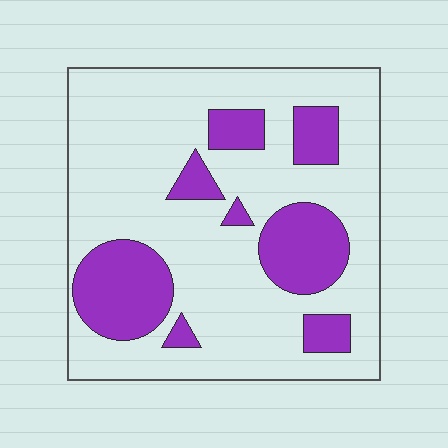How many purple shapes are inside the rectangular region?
8.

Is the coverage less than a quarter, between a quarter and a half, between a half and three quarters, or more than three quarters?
Between a quarter and a half.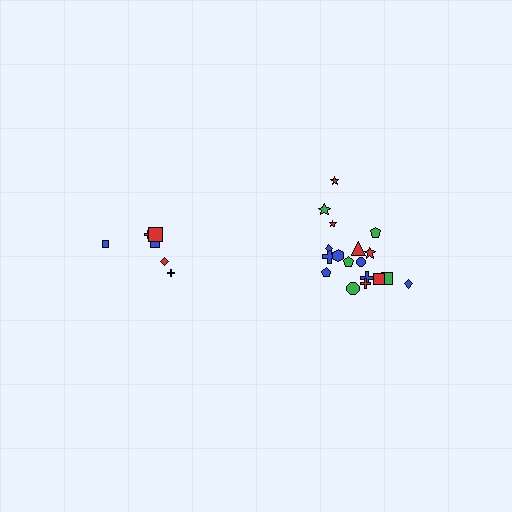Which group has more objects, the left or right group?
The right group.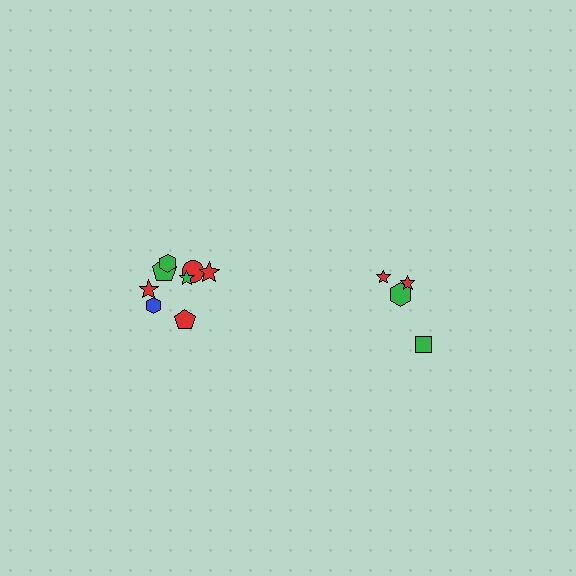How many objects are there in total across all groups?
There are 12 objects.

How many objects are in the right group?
There are 4 objects.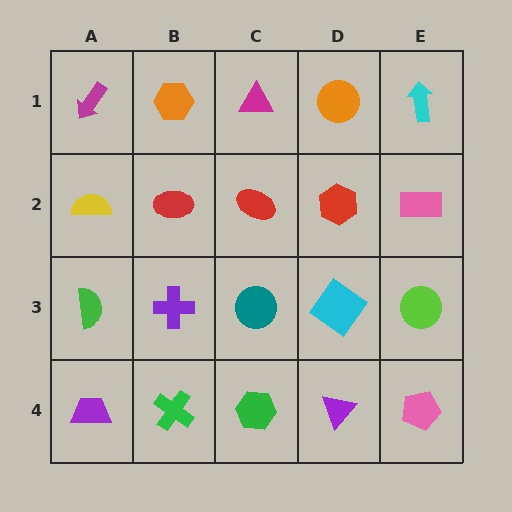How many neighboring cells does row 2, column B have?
4.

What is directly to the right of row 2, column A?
A red ellipse.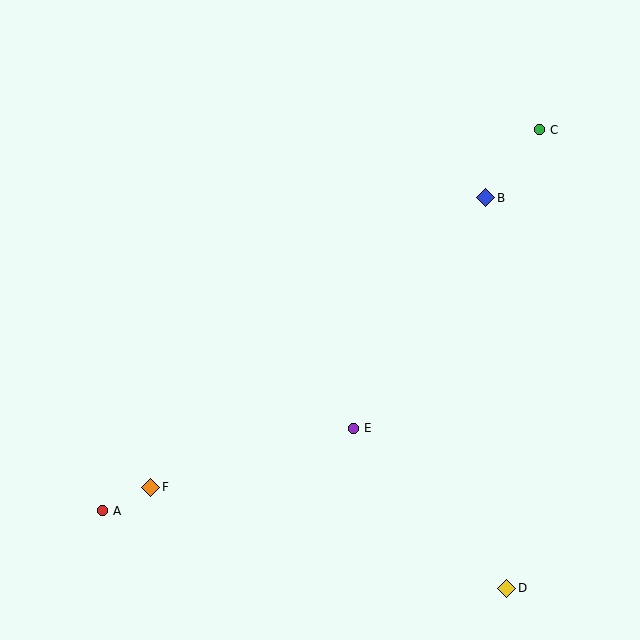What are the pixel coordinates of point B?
Point B is at (486, 198).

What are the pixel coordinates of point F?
Point F is at (151, 487).